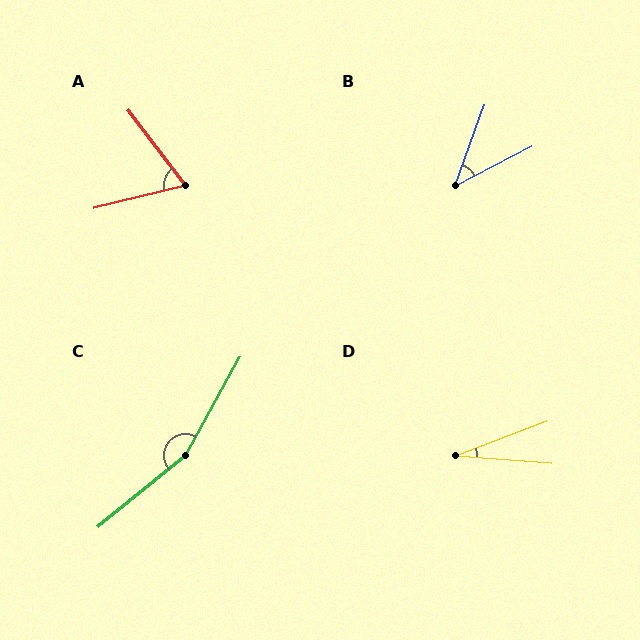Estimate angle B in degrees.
Approximately 43 degrees.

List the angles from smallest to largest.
D (25°), B (43°), A (66°), C (158°).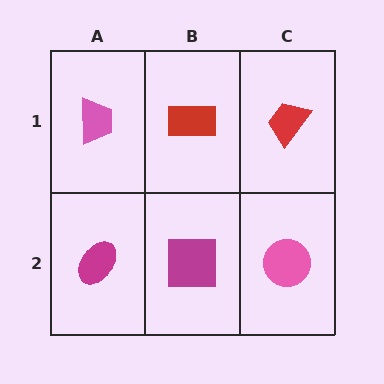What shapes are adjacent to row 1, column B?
A magenta square (row 2, column B), a pink trapezoid (row 1, column A), a red trapezoid (row 1, column C).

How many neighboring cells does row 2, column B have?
3.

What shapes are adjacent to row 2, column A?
A pink trapezoid (row 1, column A), a magenta square (row 2, column B).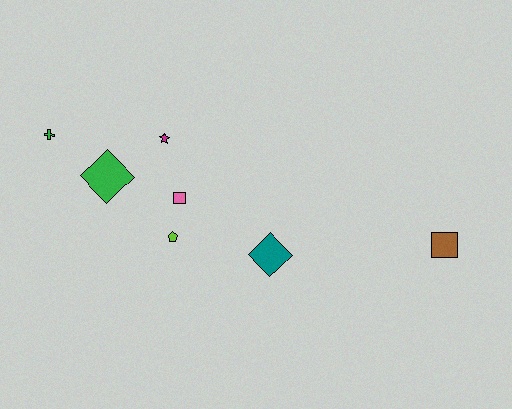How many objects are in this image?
There are 7 objects.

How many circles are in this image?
There are no circles.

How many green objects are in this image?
There are 2 green objects.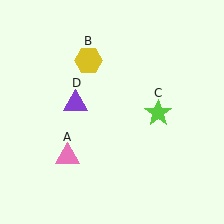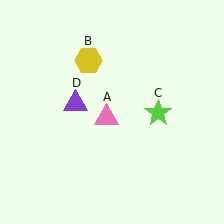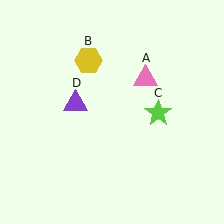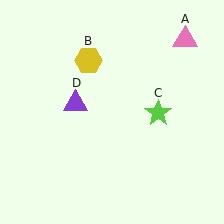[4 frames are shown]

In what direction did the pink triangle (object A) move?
The pink triangle (object A) moved up and to the right.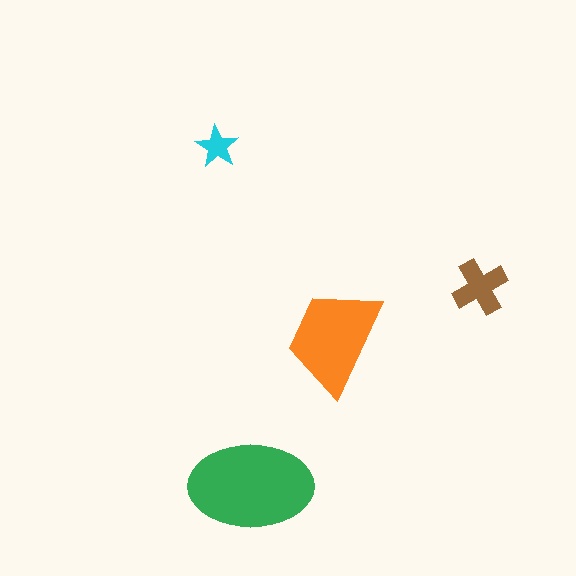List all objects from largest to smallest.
The green ellipse, the orange trapezoid, the brown cross, the cyan star.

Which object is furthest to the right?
The brown cross is rightmost.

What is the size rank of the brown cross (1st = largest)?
3rd.